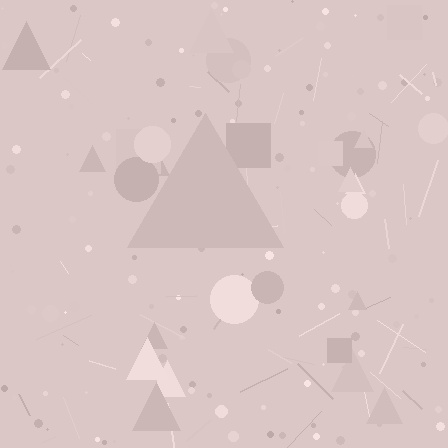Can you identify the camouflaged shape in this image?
The camouflaged shape is a triangle.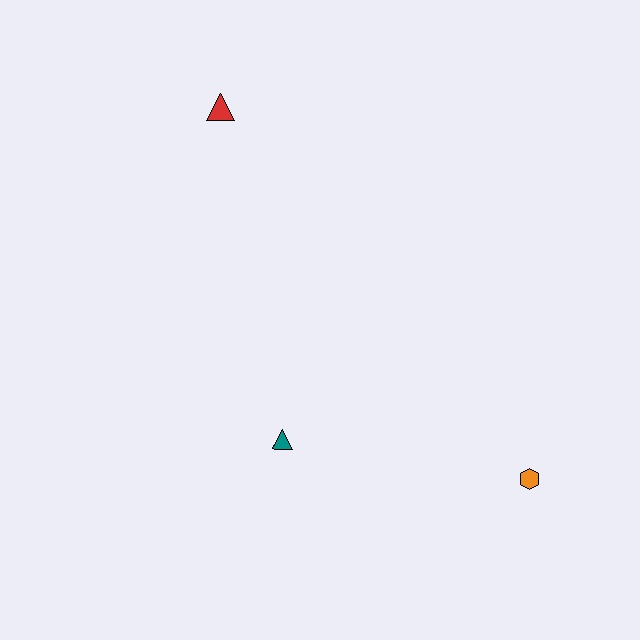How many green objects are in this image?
There are no green objects.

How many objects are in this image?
There are 3 objects.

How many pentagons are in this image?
There are no pentagons.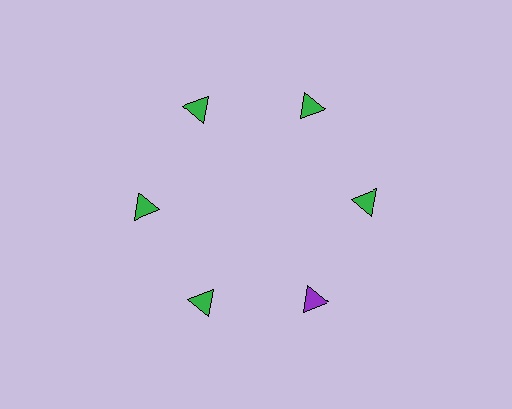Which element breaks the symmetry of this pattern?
The purple triangle at roughly the 5 o'clock position breaks the symmetry. All other shapes are green triangles.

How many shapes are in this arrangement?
There are 6 shapes arranged in a ring pattern.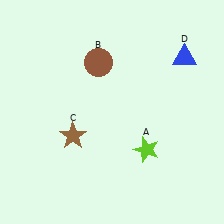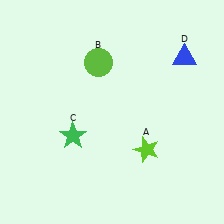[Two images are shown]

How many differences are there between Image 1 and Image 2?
There are 2 differences between the two images.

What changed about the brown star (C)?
In Image 1, C is brown. In Image 2, it changed to green.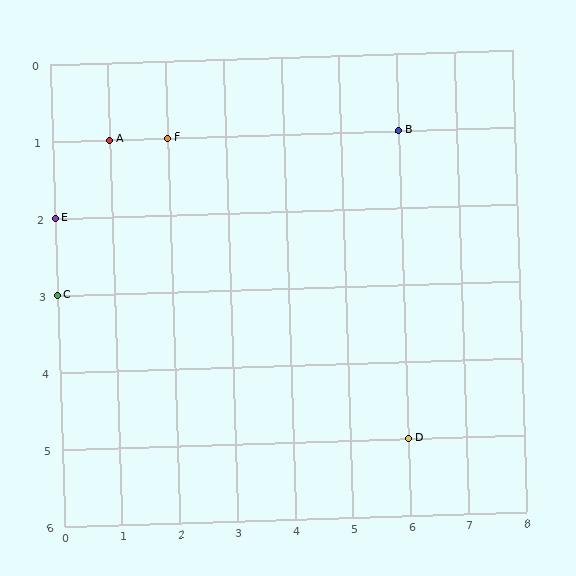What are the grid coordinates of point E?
Point E is at grid coordinates (0, 2).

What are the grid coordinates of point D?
Point D is at grid coordinates (6, 5).